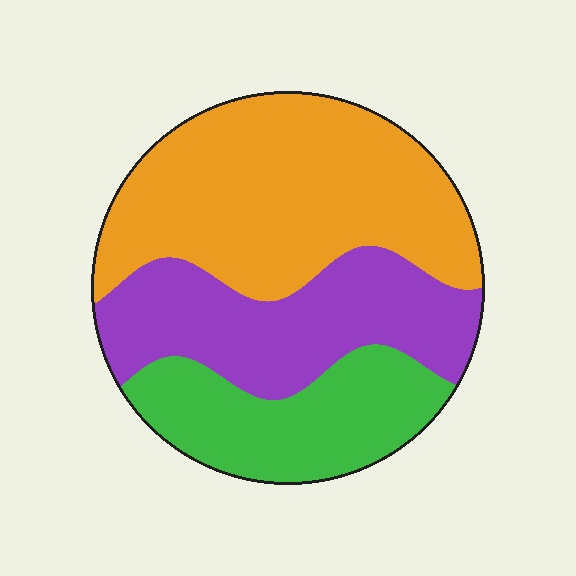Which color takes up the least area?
Green, at roughly 25%.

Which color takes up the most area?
Orange, at roughly 45%.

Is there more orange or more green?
Orange.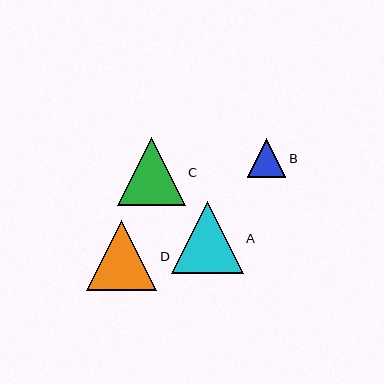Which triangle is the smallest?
Triangle B is the smallest with a size of approximately 39 pixels.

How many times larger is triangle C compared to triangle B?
Triangle C is approximately 1.8 times the size of triangle B.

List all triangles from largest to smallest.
From largest to smallest: A, D, C, B.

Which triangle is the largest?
Triangle A is the largest with a size of approximately 72 pixels.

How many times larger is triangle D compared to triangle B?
Triangle D is approximately 1.8 times the size of triangle B.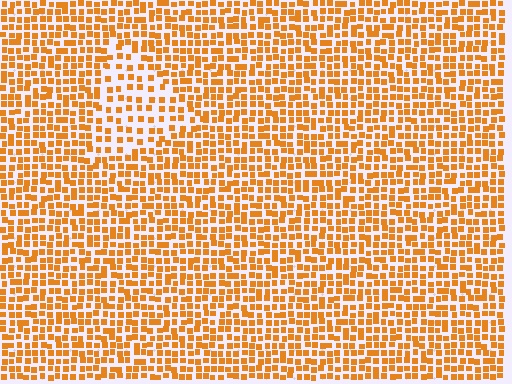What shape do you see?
I see a triangle.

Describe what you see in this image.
The image contains small orange elements arranged at two different densities. A triangle-shaped region is visible where the elements are less densely packed than the surrounding area.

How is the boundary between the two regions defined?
The boundary is defined by a change in element density (approximately 1.8x ratio). All elements are the same color, size, and shape.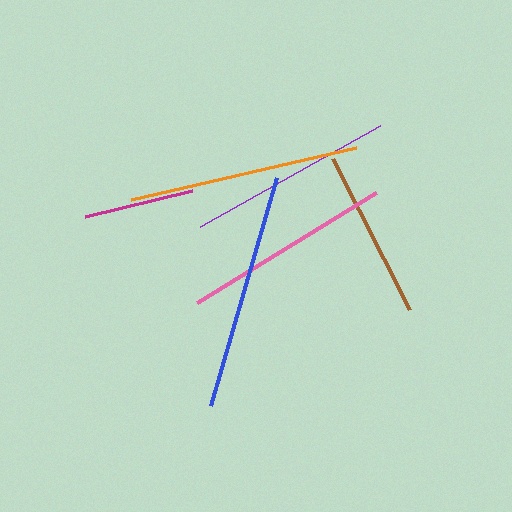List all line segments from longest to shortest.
From longest to shortest: blue, orange, pink, purple, brown, magenta.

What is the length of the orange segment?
The orange segment is approximately 231 pixels long.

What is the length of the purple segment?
The purple segment is approximately 206 pixels long.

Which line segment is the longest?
The blue line is the longest at approximately 236 pixels.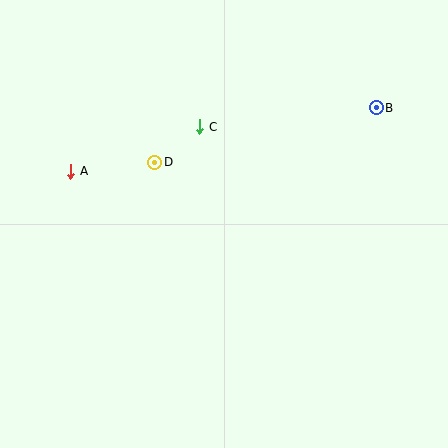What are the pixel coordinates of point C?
Point C is at (200, 127).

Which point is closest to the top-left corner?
Point A is closest to the top-left corner.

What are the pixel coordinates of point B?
Point B is at (376, 108).